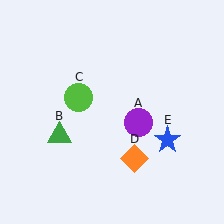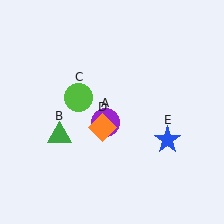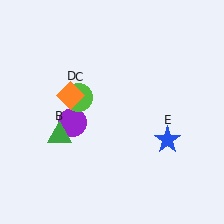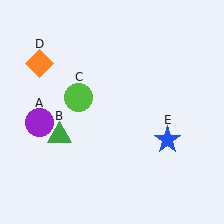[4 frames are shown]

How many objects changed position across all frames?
2 objects changed position: purple circle (object A), orange diamond (object D).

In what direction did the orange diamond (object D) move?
The orange diamond (object D) moved up and to the left.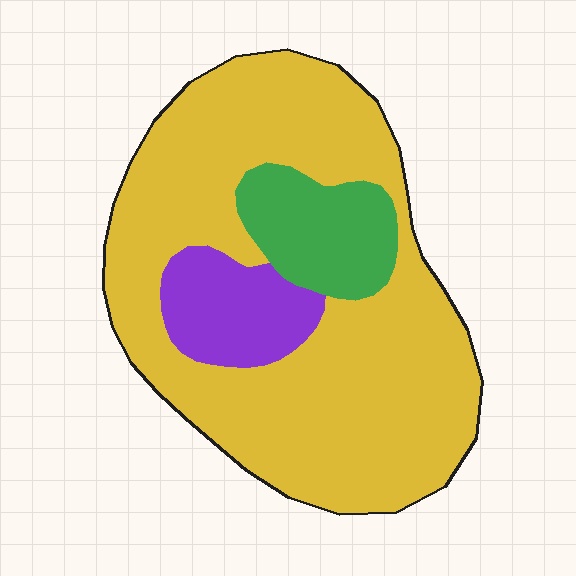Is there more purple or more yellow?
Yellow.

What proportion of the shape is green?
Green takes up less than a quarter of the shape.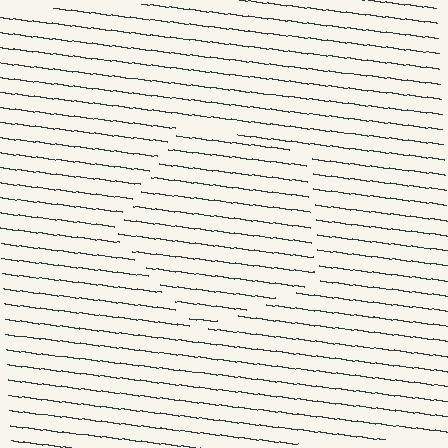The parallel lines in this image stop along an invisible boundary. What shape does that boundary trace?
An illusory pentagon. The interior of the shape contains the same grating, shifted by half a period — the contour is defined by the phase discontinuity where line-ends from the inner and outer gratings abut.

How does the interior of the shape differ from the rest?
The interior of the shape contains the same grating, shifted by half a period — the contour is defined by the phase discontinuity where line-ends from the inner and outer gratings abut.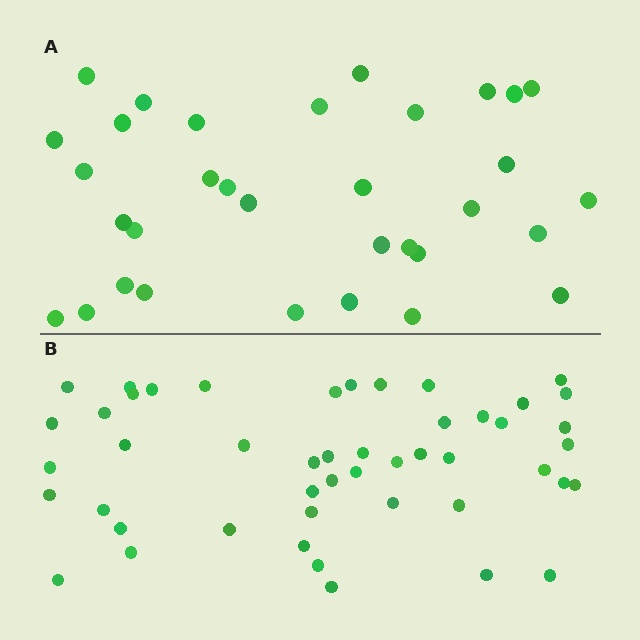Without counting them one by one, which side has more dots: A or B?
Region B (the bottom region) has more dots.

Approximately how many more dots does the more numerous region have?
Region B has approximately 15 more dots than region A.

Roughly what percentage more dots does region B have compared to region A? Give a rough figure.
About 45% more.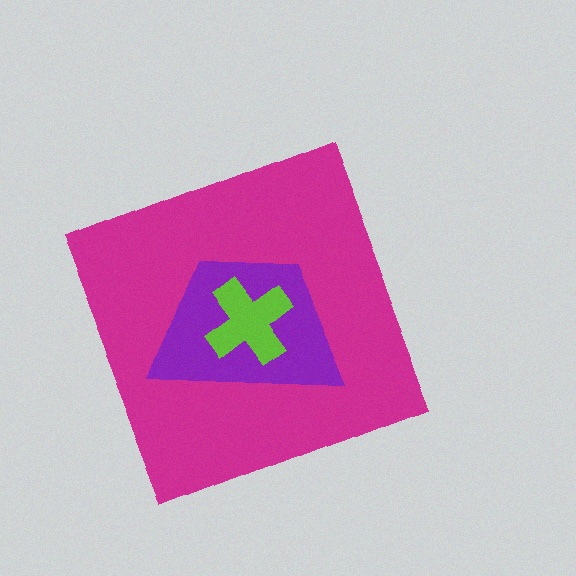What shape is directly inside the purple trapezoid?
The lime cross.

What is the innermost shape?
The lime cross.